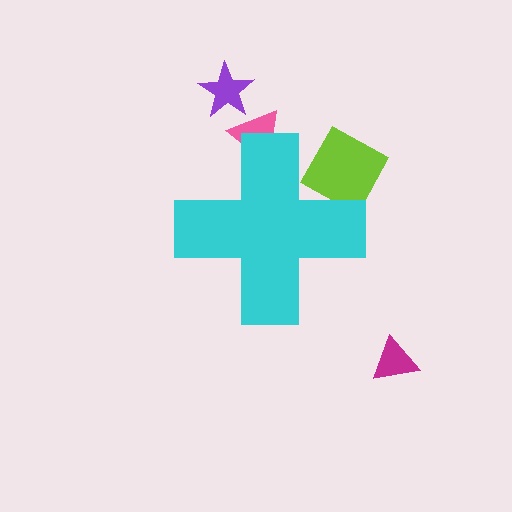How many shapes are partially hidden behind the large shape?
2 shapes are partially hidden.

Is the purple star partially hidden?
No, the purple star is fully visible.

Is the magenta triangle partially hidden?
No, the magenta triangle is fully visible.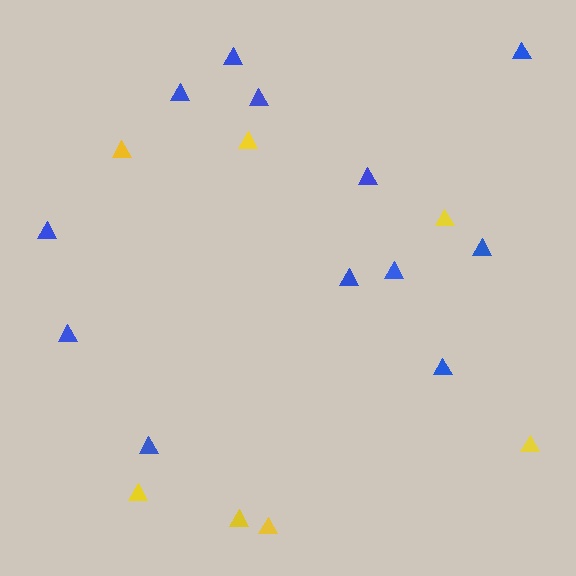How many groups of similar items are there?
There are 2 groups: one group of blue triangles (12) and one group of yellow triangles (7).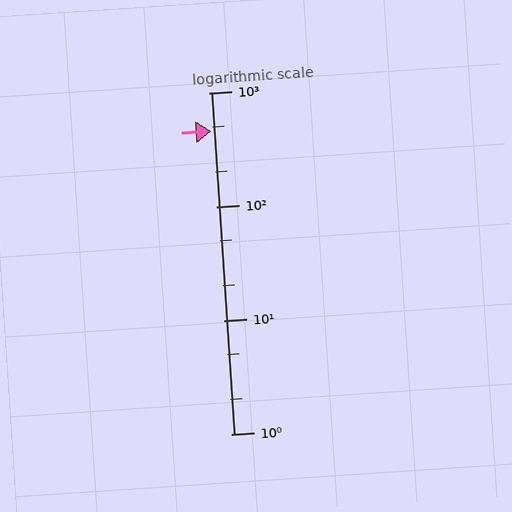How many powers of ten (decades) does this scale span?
The scale spans 3 decades, from 1 to 1000.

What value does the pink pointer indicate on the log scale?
The pointer indicates approximately 460.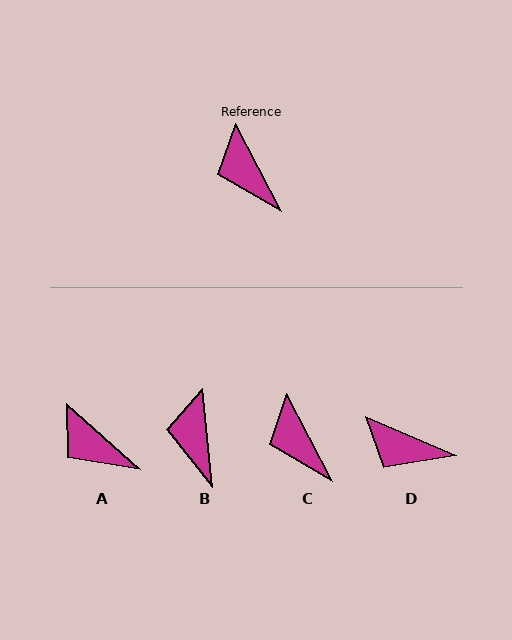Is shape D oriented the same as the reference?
No, it is off by about 39 degrees.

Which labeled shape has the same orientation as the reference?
C.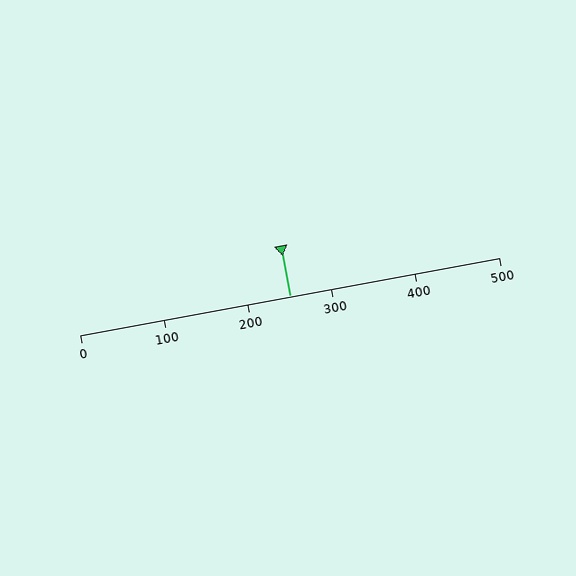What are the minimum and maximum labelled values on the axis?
The axis runs from 0 to 500.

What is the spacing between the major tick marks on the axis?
The major ticks are spaced 100 apart.